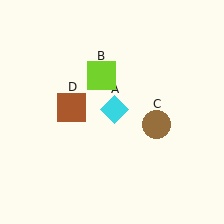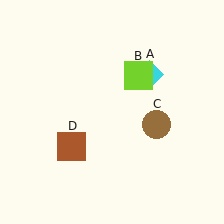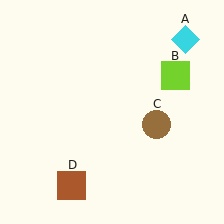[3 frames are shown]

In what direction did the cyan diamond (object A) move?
The cyan diamond (object A) moved up and to the right.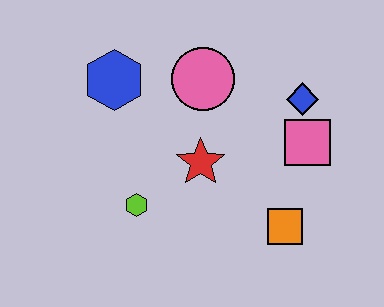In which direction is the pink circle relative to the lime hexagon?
The pink circle is above the lime hexagon.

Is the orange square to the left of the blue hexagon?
No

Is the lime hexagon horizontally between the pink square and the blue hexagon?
Yes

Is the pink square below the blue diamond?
Yes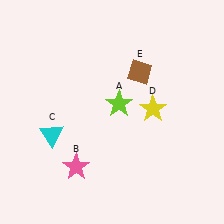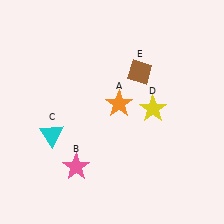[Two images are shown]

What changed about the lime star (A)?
In Image 1, A is lime. In Image 2, it changed to orange.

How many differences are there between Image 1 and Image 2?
There is 1 difference between the two images.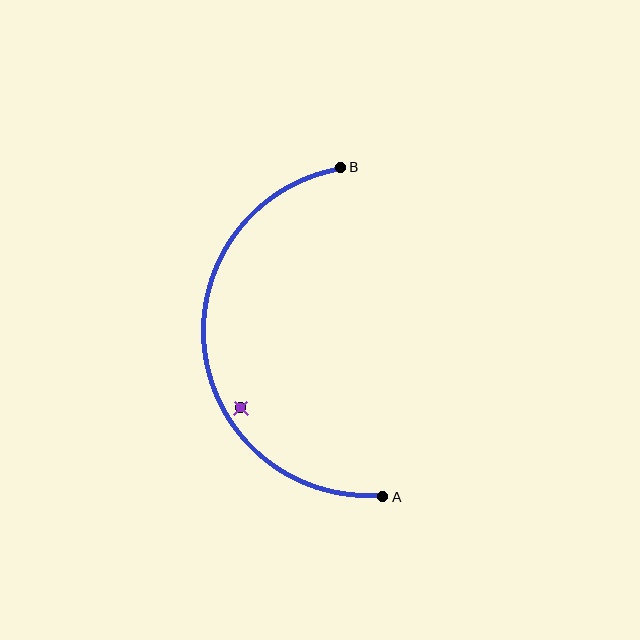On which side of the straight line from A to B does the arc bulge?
The arc bulges to the left of the straight line connecting A and B.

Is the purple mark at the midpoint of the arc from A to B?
No — the purple mark does not lie on the arc at all. It sits slightly inside the curve.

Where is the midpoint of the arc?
The arc midpoint is the point on the curve farthest from the straight line joining A and B. It sits to the left of that line.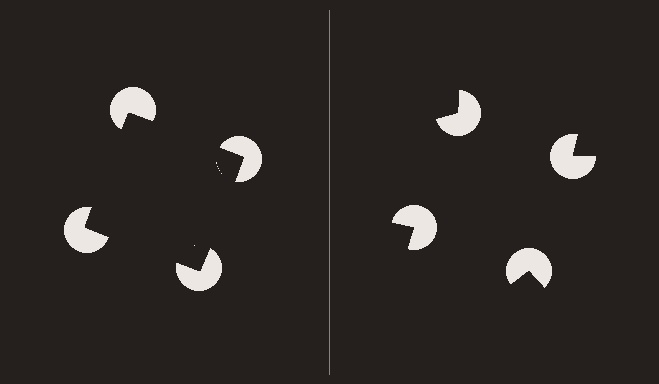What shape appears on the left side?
An illusory square.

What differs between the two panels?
The pac-man discs are positioned identically on both sides; only the wedge orientations differ. On the left they align to a square; on the right they are misaligned.